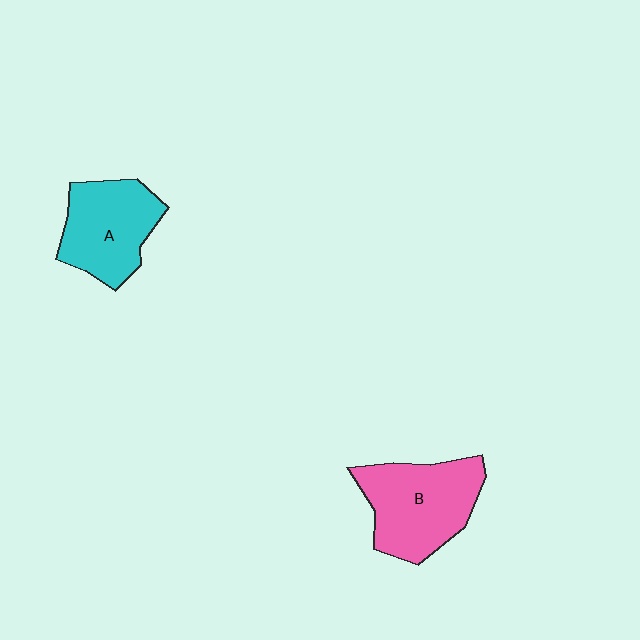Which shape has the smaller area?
Shape A (cyan).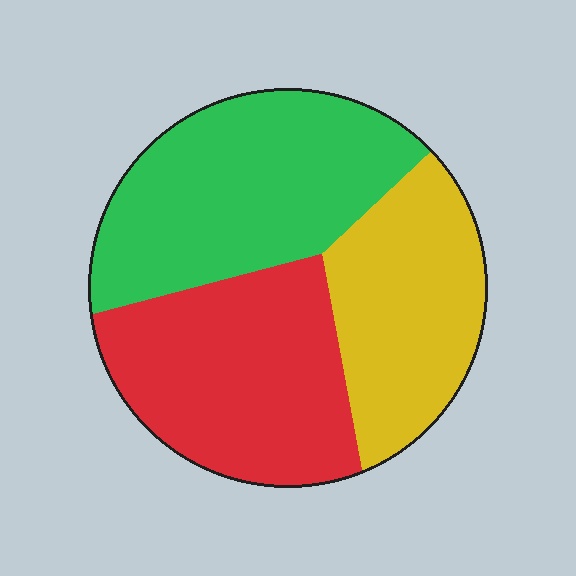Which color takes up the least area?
Yellow, at roughly 30%.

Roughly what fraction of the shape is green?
Green takes up between a third and a half of the shape.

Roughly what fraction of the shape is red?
Red takes up between a quarter and a half of the shape.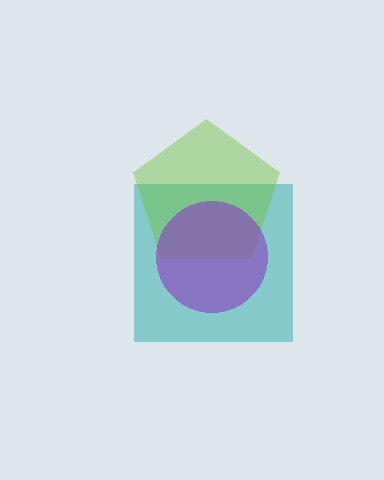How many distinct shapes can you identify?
There are 3 distinct shapes: a teal square, a lime pentagon, a purple circle.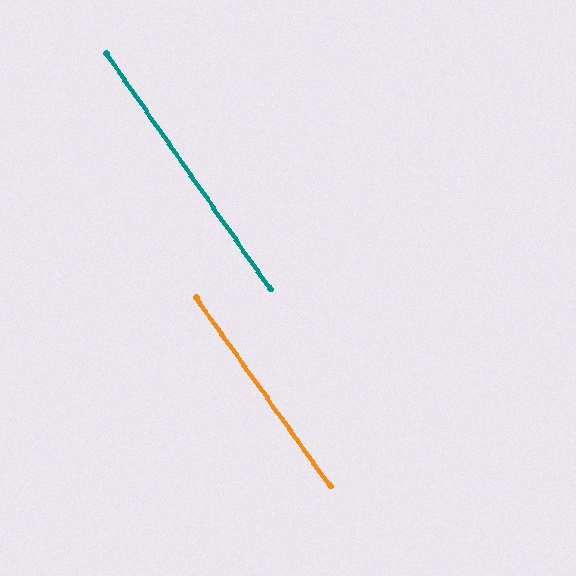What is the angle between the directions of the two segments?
Approximately 1 degree.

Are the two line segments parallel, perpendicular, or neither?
Parallel — their directions differ by only 0.5°.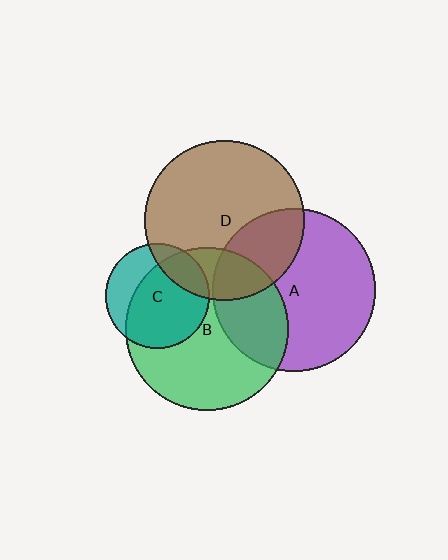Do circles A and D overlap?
Yes.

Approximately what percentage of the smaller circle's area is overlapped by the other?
Approximately 30%.